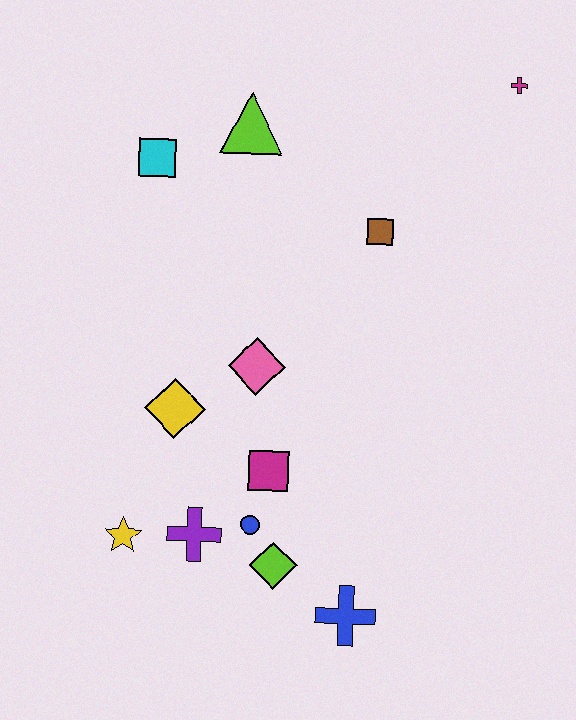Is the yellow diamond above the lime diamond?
Yes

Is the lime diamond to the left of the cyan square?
No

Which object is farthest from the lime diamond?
The magenta cross is farthest from the lime diamond.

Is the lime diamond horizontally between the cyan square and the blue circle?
No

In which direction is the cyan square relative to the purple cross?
The cyan square is above the purple cross.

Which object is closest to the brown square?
The lime triangle is closest to the brown square.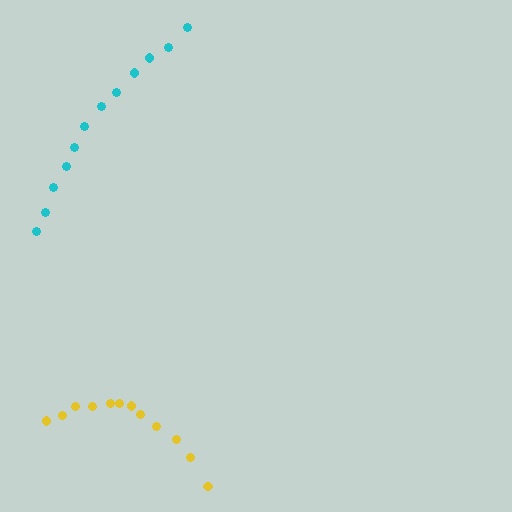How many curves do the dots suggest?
There are 2 distinct paths.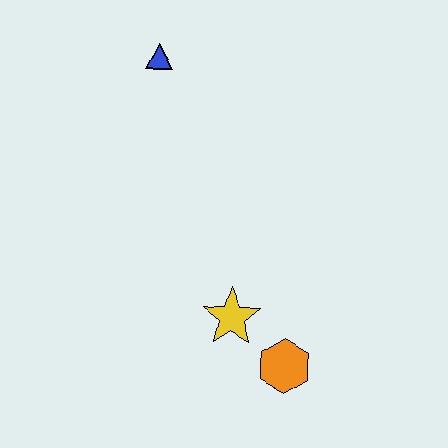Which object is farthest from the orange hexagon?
The blue triangle is farthest from the orange hexagon.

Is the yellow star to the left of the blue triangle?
No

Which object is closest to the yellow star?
The orange hexagon is closest to the yellow star.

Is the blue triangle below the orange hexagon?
No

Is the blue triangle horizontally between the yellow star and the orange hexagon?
No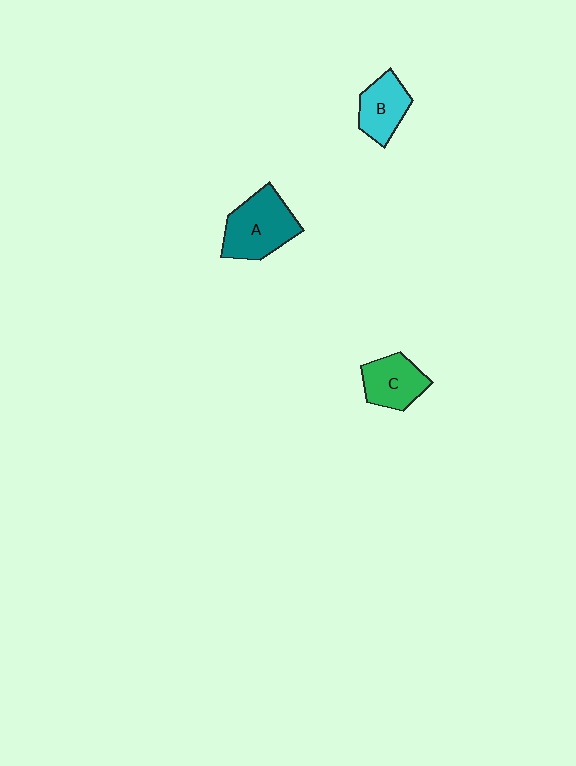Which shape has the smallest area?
Shape B (cyan).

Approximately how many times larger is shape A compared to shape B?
Approximately 1.5 times.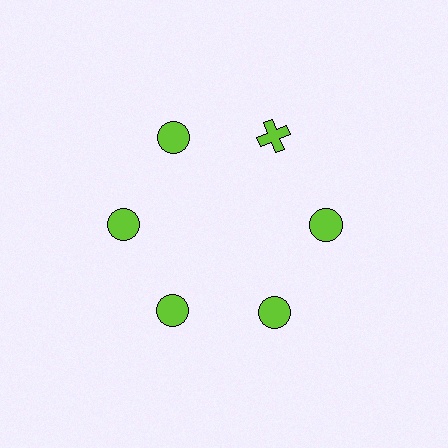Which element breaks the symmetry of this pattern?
The lime cross at roughly the 1 o'clock position breaks the symmetry. All other shapes are lime circles.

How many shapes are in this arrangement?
There are 6 shapes arranged in a ring pattern.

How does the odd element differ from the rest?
It has a different shape: cross instead of circle.